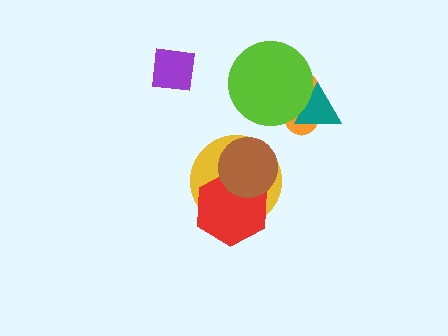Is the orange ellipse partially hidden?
Yes, it is partially covered by another shape.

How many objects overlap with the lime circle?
2 objects overlap with the lime circle.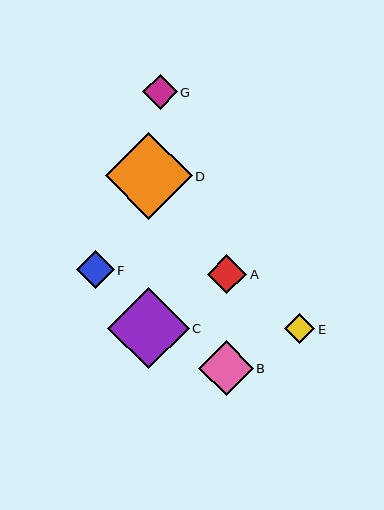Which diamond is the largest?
Diamond D is the largest with a size of approximately 87 pixels.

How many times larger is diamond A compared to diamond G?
Diamond A is approximately 1.1 times the size of diamond G.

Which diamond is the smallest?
Diamond E is the smallest with a size of approximately 30 pixels.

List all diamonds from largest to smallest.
From largest to smallest: D, C, B, A, F, G, E.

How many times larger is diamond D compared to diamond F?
Diamond D is approximately 2.3 times the size of diamond F.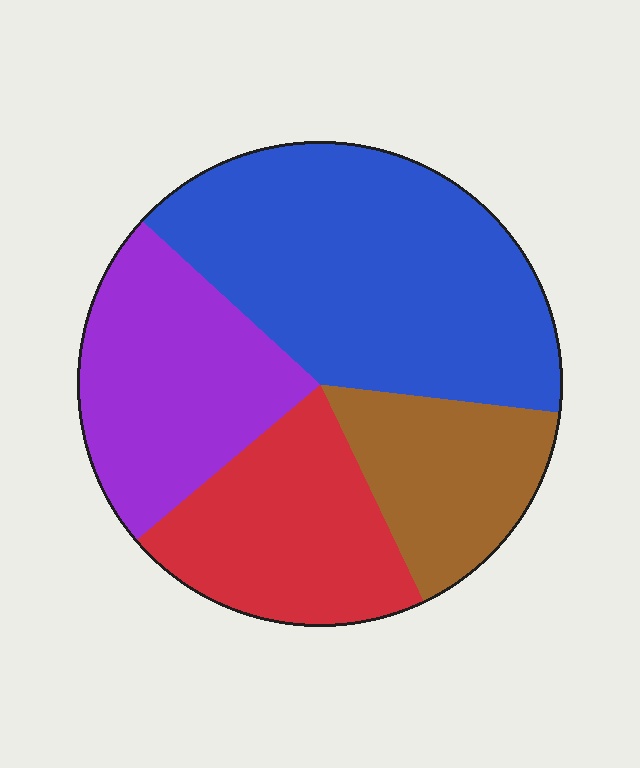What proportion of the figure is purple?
Purple takes up between a sixth and a third of the figure.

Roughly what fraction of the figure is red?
Red takes up about one fifth (1/5) of the figure.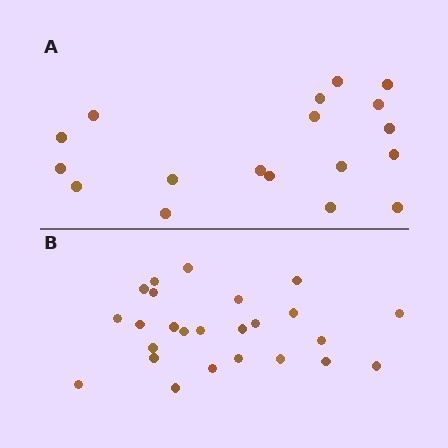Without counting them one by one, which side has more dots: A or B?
Region B (the bottom region) has more dots.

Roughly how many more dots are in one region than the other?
Region B has roughly 8 or so more dots than region A.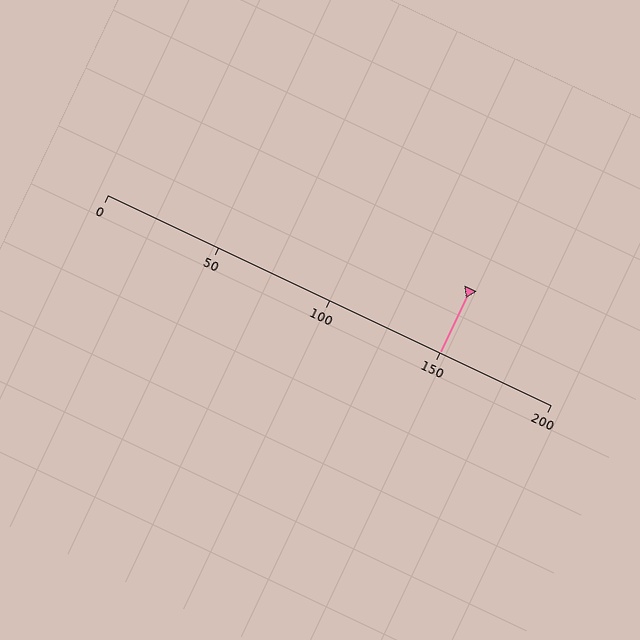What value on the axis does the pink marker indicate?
The marker indicates approximately 150.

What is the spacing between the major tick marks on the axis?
The major ticks are spaced 50 apart.